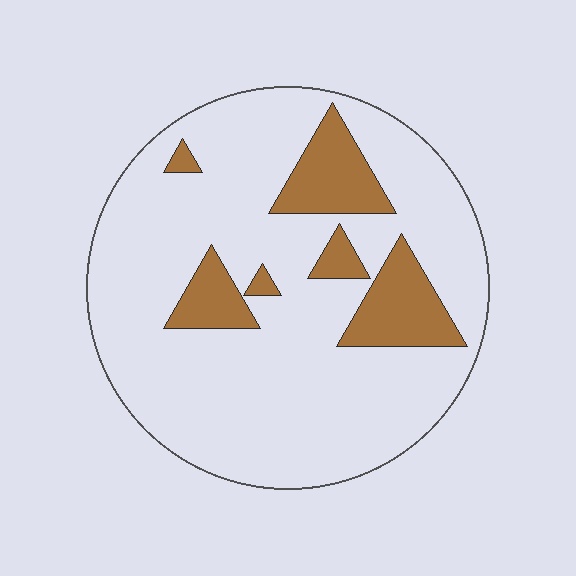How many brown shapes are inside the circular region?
6.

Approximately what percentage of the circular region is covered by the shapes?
Approximately 15%.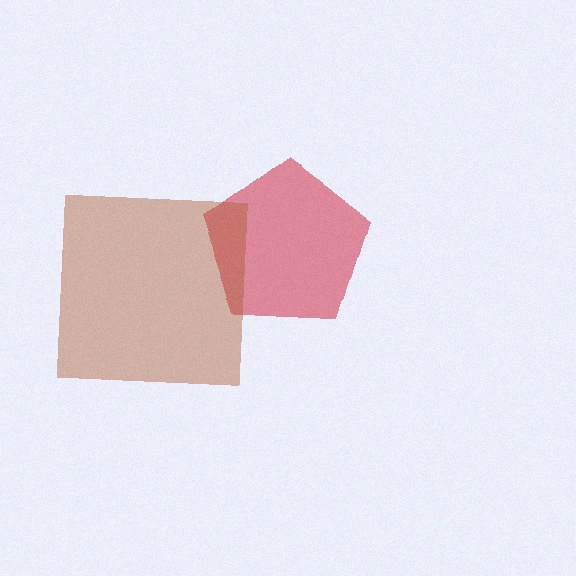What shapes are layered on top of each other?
The layered shapes are: a red pentagon, a brown square.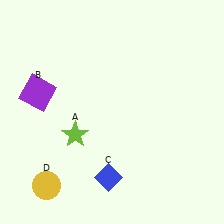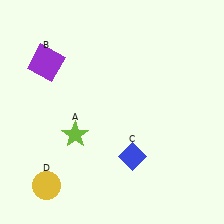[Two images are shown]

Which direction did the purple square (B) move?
The purple square (B) moved up.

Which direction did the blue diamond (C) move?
The blue diamond (C) moved right.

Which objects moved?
The objects that moved are: the purple square (B), the blue diamond (C).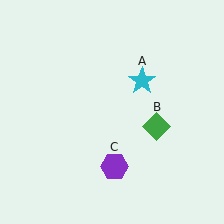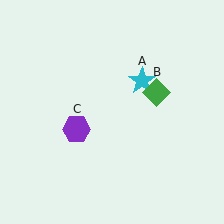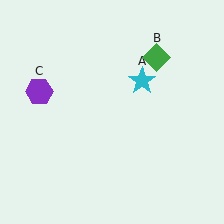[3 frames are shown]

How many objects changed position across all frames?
2 objects changed position: green diamond (object B), purple hexagon (object C).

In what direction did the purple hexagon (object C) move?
The purple hexagon (object C) moved up and to the left.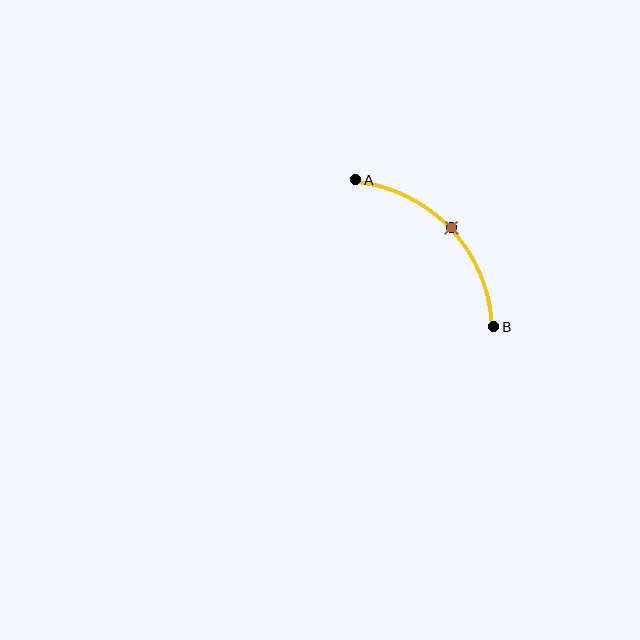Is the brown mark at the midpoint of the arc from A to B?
Yes. The brown mark lies on the arc at equal arc-length from both A and B — it is the arc midpoint.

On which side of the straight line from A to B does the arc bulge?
The arc bulges above and to the right of the straight line connecting A and B.